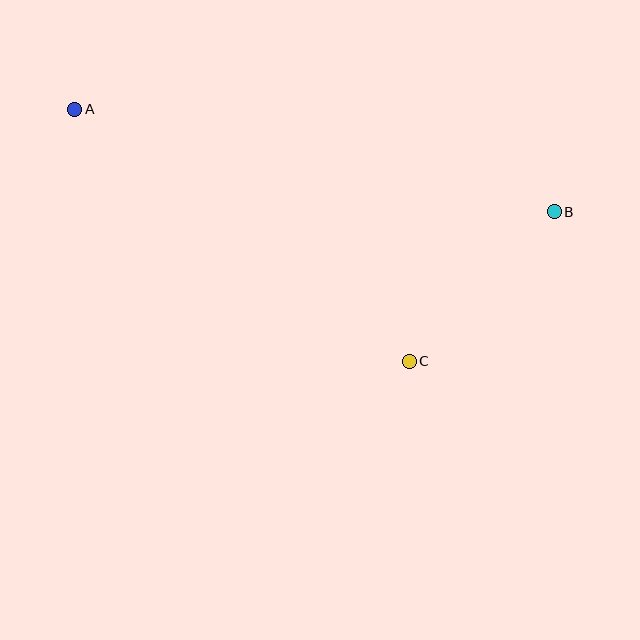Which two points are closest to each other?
Points B and C are closest to each other.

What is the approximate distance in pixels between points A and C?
The distance between A and C is approximately 419 pixels.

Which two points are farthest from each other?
Points A and B are farthest from each other.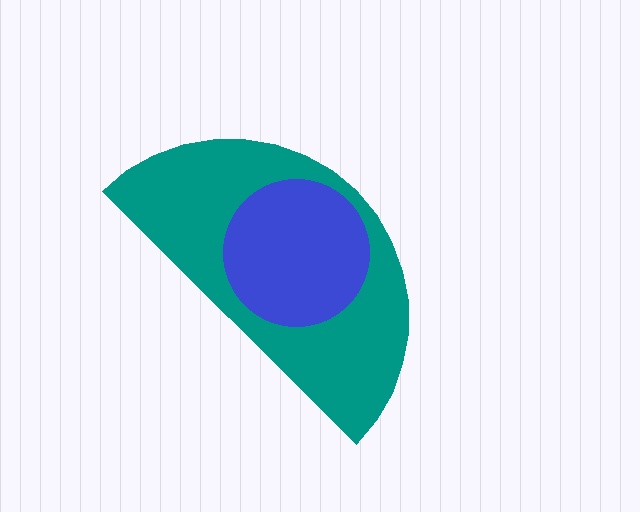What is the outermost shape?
The teal semicircle.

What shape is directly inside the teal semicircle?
The blue circle.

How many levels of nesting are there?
2.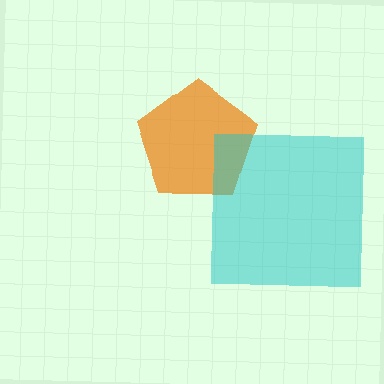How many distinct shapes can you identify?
There are 2 distinct shapes: an orange pentagon, a cyan square.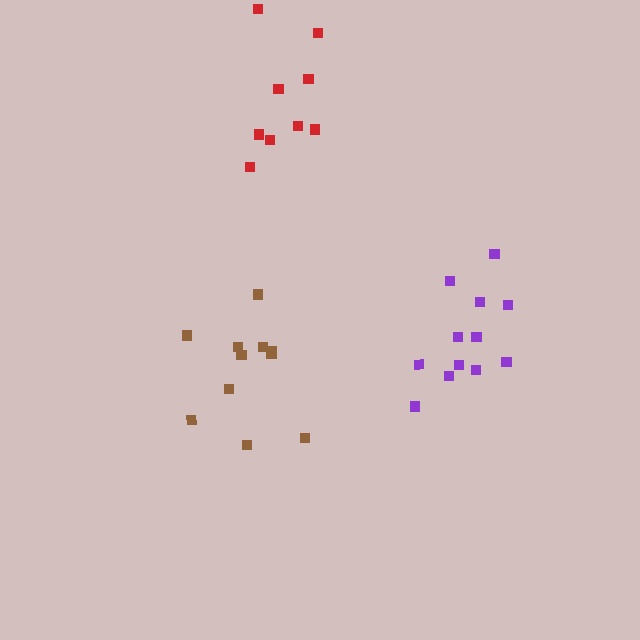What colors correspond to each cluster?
The clusters are colored: red, brown, purple.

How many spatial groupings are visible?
There are 3 spatial groupings.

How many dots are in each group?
Group 1: 9 dots, Group 2: 11 dots, Group 3: 12 dots (32 total).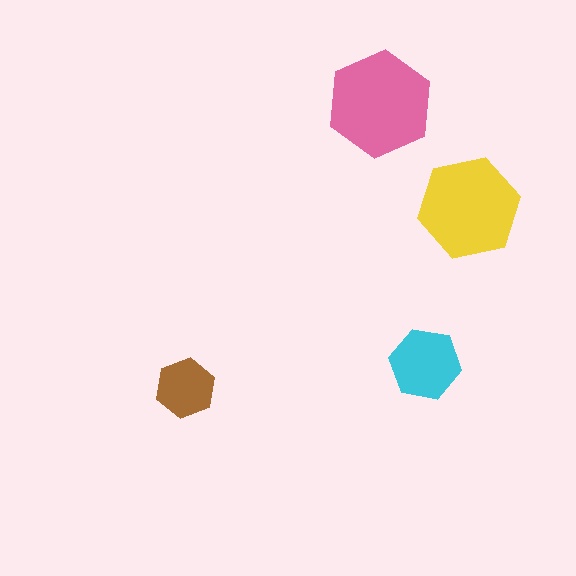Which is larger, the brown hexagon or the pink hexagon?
The pink one.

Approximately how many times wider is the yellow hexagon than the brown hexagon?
About 1.5 times wider.